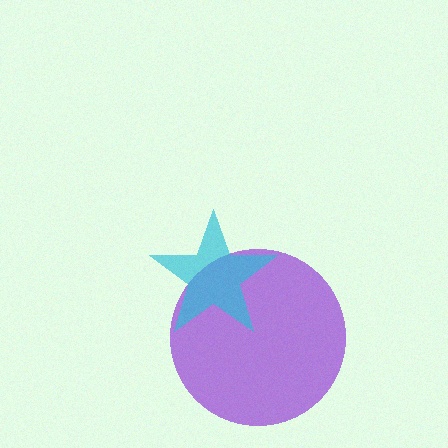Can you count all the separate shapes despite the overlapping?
Yes, there are 2 separate shapes.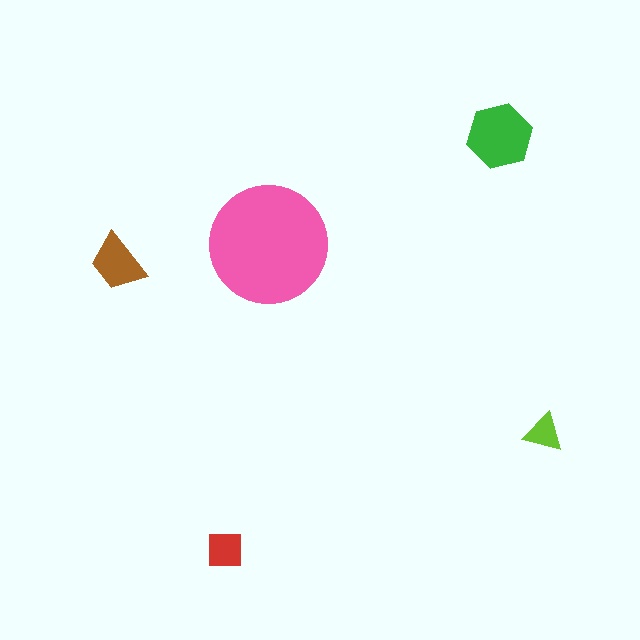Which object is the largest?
The pink circle.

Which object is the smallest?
The lime triangle.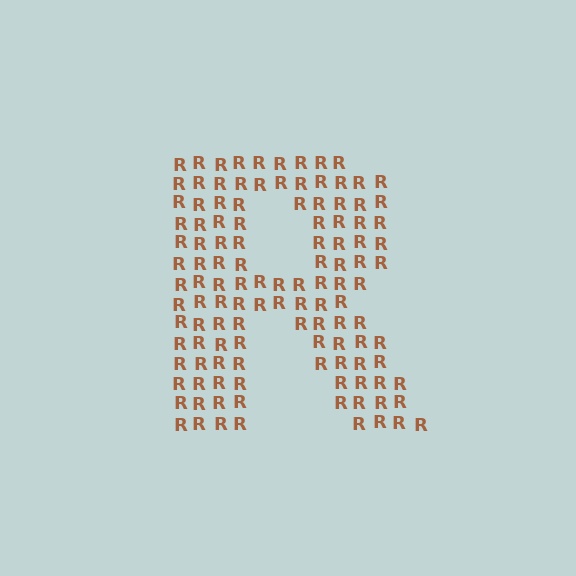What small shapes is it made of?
It is made of small letter R's.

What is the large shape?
The large shape is the letter R.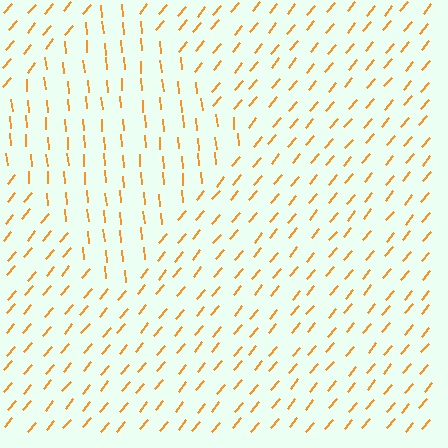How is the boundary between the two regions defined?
The boundary is defined purely by a change in line orientation (approximately 45 degrees difference). All lines are the same color and thickness.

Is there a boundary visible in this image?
Yes, there is a texture boundary formed by a change in line orientation.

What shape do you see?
I see a diamond.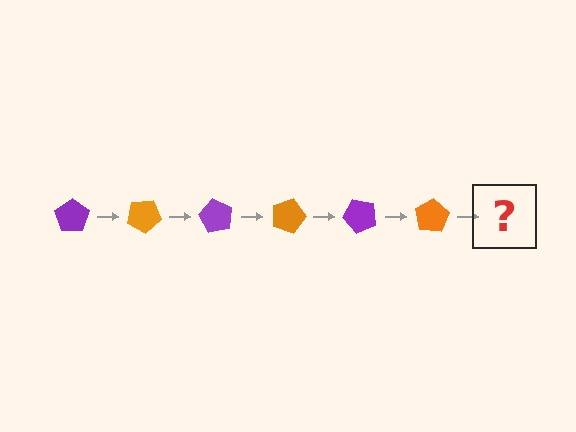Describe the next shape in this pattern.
It should be a purple pentagon, rotated 180 degrees from the start.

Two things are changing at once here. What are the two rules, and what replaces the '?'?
The two rules are that it rotates 30 degrees each step and the color cycles through purple and orange. The '?' should be a purple pentagon, rotated 180 degrees from the start.